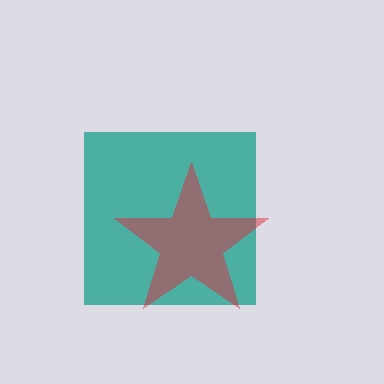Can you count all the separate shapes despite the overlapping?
Yes, there are 2 separate shapes.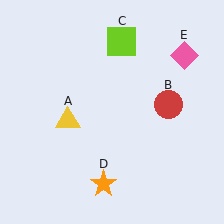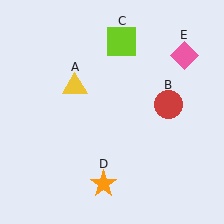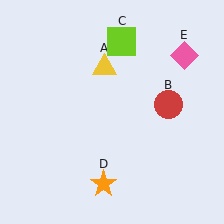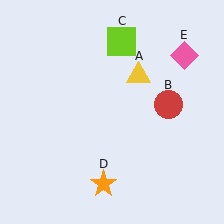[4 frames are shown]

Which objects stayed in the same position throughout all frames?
Red circle (object B) and lime square (object C) and orange star (object D) and pink diamond (object E) remained stationary.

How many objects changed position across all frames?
1 object changed position: yellow triangle (object A).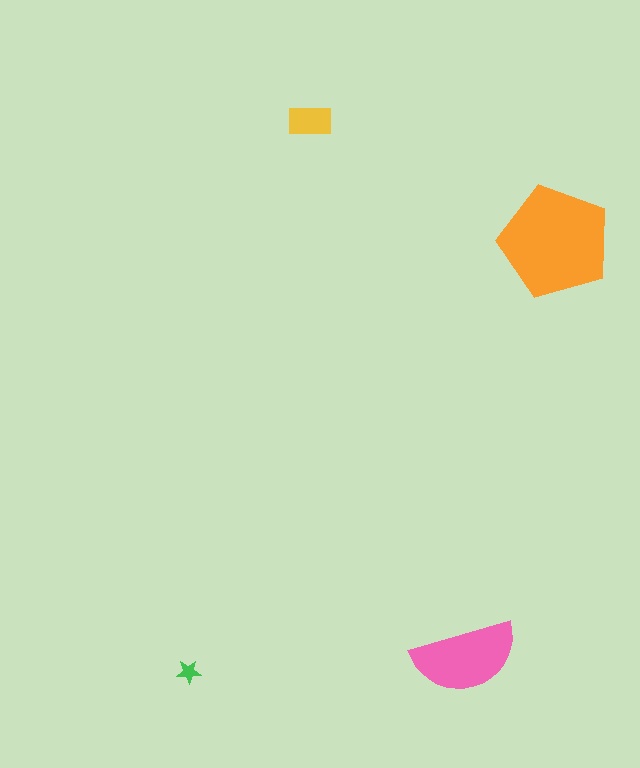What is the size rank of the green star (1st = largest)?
4th.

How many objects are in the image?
There are 4 objects in the image.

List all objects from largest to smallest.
The orange pentagon, the pink semicircle, the yellow rectangle, the green star.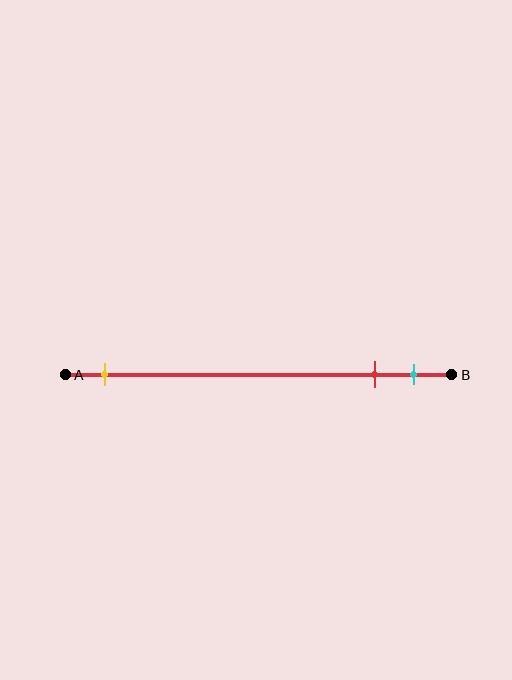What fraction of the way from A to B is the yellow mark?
The yellow mark is approximately 10% (0.1) of the way from A to B.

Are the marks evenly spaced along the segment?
No, the marks are not evenly spaced.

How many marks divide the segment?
There are 3 marks dividing the segment.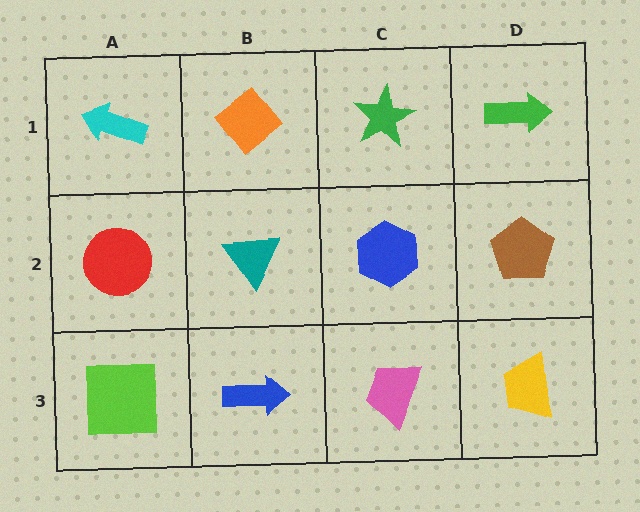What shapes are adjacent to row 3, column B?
A teal triangle (row 2, column B), a lime square (row 3, column A), a pink trapezoid (row 3, column C).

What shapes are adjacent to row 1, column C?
A blue hexagon (row 2, column C), an orange diamond (row 1, column B), a green arrow (row 1, column D).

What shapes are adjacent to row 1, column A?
A red circle (row 2, column A), an orange diamond (row 1, column B).